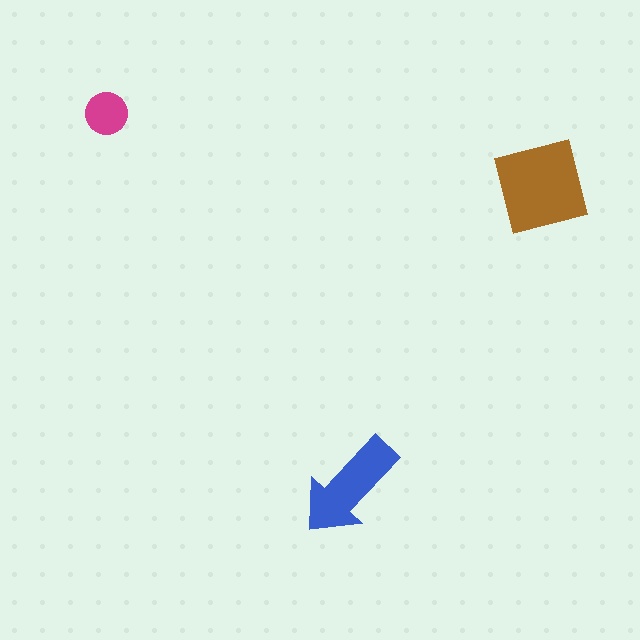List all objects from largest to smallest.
The brown square, the blue arrow, the magenta circle.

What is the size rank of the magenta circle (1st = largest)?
3rd.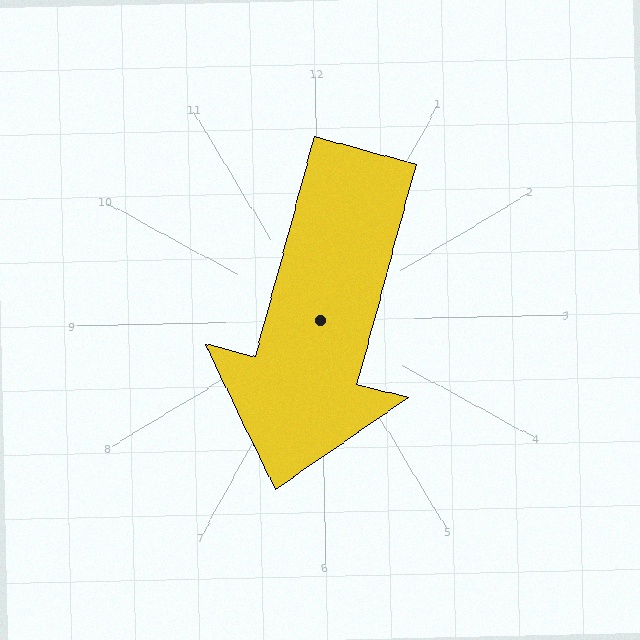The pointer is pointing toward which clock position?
Roughly 7 o'clock.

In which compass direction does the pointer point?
South.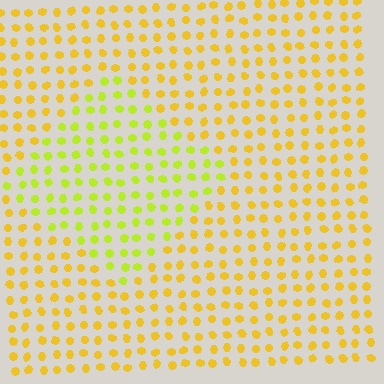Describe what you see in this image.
The image is filled with small yellow elements in a uniform arrangement. A diamond-shaped region is visible where the elements are tinted to a slightly different hue, forming a subtle color boundary.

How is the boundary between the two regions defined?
The boundary is defined purely by a slight shift in hue (about 30 degrees). Spacing, size, and orientation are identical on both sides.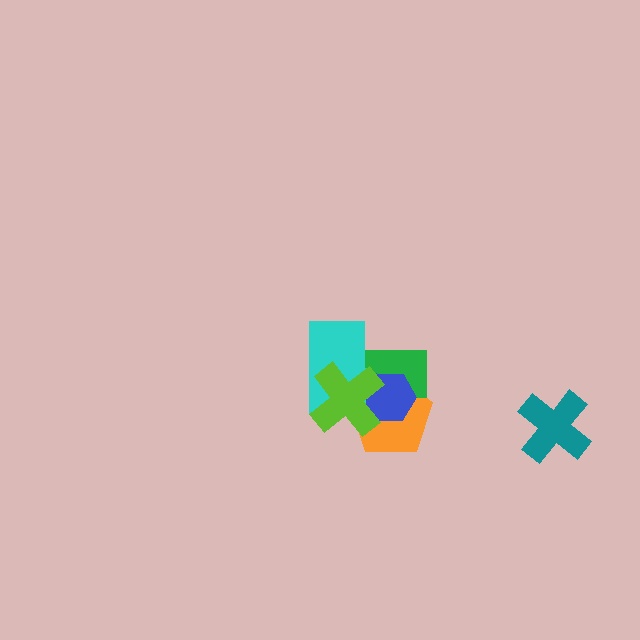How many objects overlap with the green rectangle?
4 objects overlap with the green rectangle.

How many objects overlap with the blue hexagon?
4 objects overlap with the blue hexagon.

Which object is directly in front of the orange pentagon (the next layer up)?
The green rectangle is directly in front of the orange pentagon.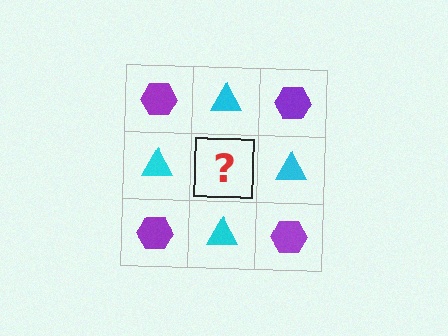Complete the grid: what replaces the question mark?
The question mark should be replaced with a purple hexagon.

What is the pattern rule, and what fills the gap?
The rule is that it alternates purple hexagon and cyan triangle in a checkerboard pattern. The gap should be filled with a purple hexagon.